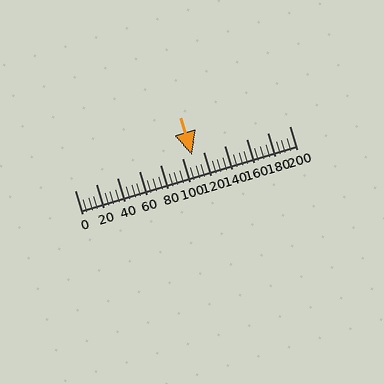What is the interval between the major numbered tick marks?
The major tick marks are spaced 20 units apart.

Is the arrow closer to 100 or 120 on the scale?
The arrow is closer to 100.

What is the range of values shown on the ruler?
The ruler shows values from 0 to 200.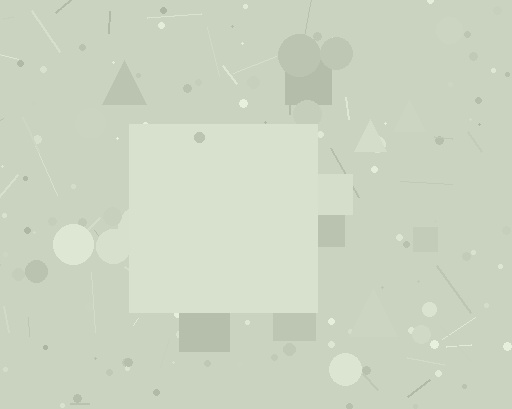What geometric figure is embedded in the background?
A square is embedded in the background.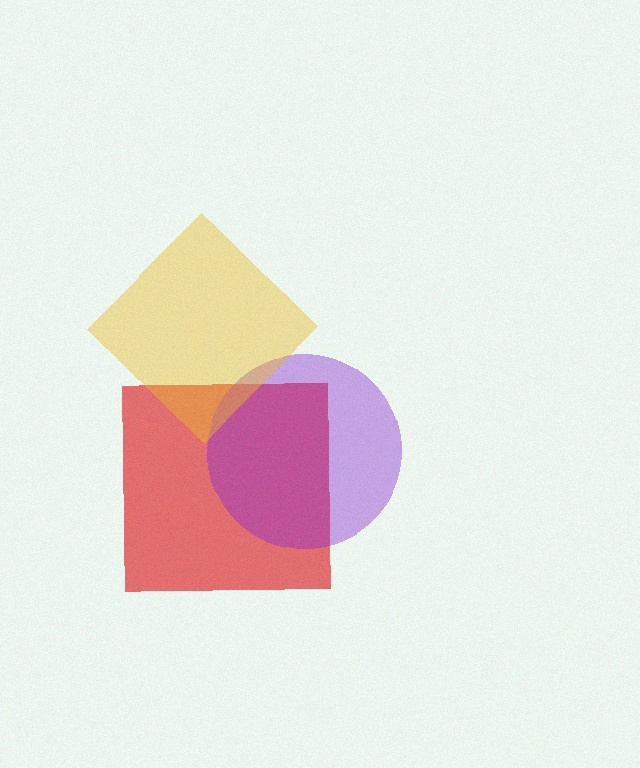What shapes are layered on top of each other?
The layered shapes are: a red square, a purple circle, a yellow diamond.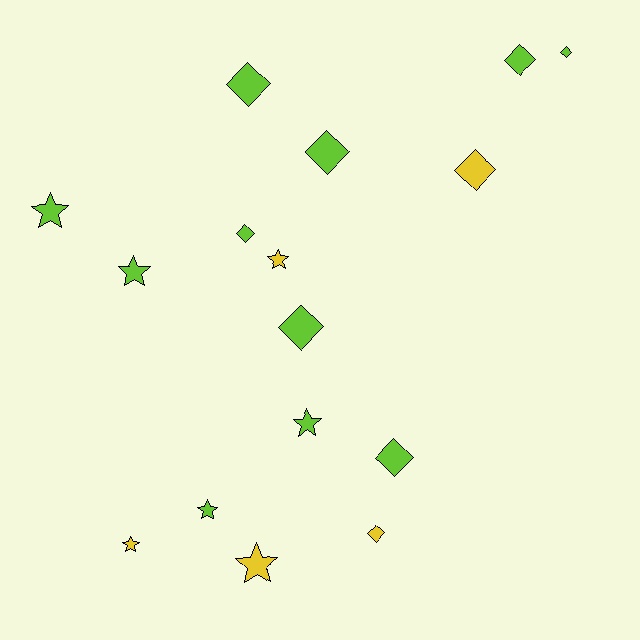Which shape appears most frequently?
Diamond, with 9 objects.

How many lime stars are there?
There are 4 lime stars.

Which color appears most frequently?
Lime, with 11 objects.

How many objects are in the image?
There are 16 objects.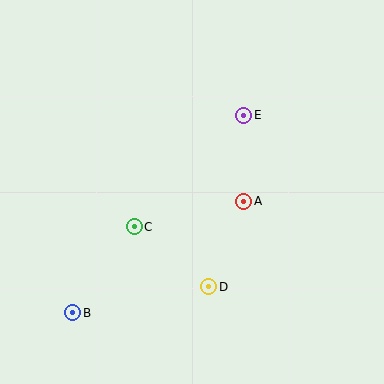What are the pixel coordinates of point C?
Point C is at (134, 227).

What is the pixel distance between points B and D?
The distance between B and D is 139 pixels.